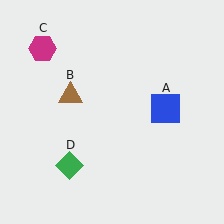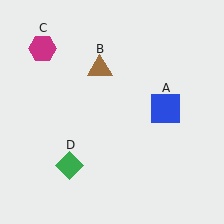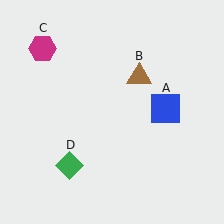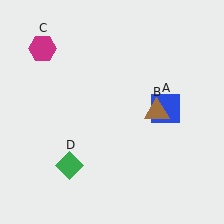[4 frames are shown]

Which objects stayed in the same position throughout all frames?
Blue square (object A) and magenta hexagon (object C) and green diamond (object D) remained stationary.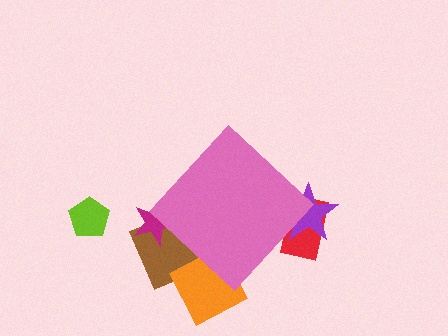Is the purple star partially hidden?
Yes, the purple star is partially hidden behind the pink diamond.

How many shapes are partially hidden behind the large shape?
5 shapes are partially hidden.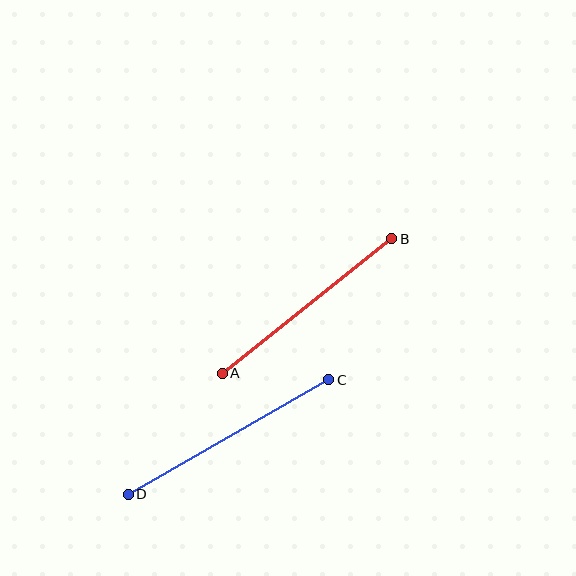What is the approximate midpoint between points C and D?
The midpoint is at approximately (229, 437) pixels.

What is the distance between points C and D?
The distance is approximately 231 pixels.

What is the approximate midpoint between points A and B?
The midpoint is at approximately (307, 306) pixels.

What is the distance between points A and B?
The distance is approximately 216 pixels.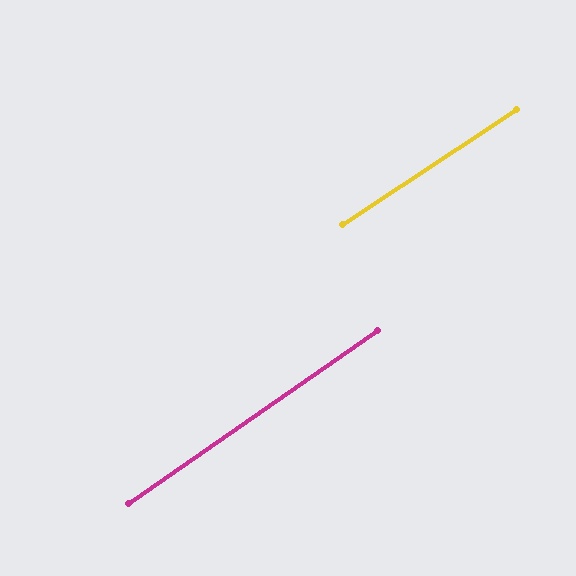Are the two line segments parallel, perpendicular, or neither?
Parallel — their directions differ by only 1.2°.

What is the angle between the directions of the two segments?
Approximately 1 degree.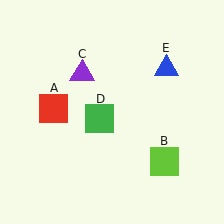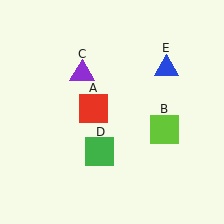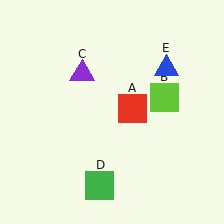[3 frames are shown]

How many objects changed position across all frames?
3 objects changed position: red square (object A), lime square (object B), green square (object D).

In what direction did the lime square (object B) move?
The lime square (object B) moved up.